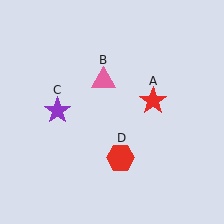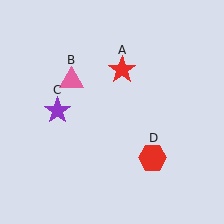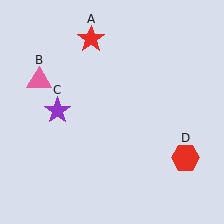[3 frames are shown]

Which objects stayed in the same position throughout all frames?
Purple star (object C) remained stationary.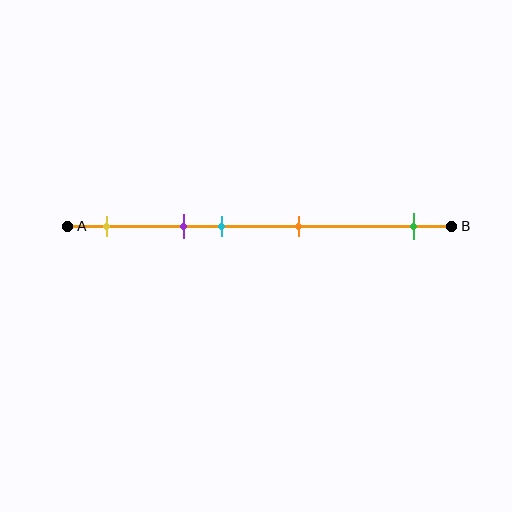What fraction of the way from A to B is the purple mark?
The purple mark is approximately 30% (0.3) of the way from A to B.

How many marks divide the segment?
There are 5 marks dividing the segment.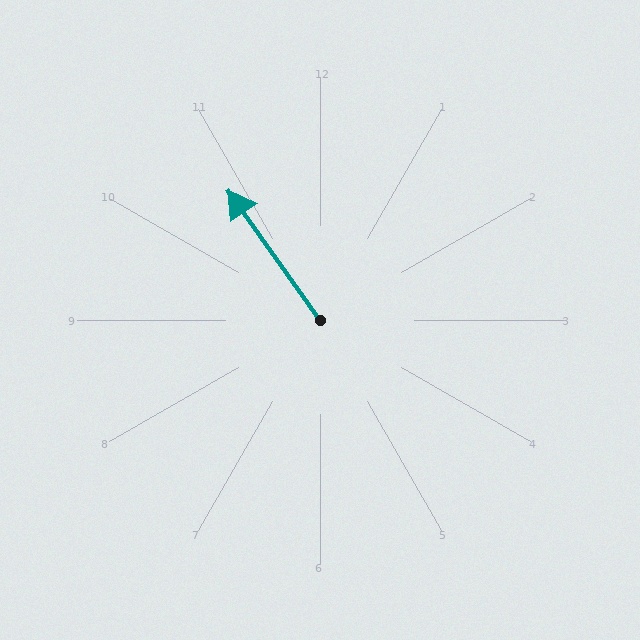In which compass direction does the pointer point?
Northwest.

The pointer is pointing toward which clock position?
Roughly 11 o'clock.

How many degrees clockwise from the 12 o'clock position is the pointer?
Approximately 325 degrees.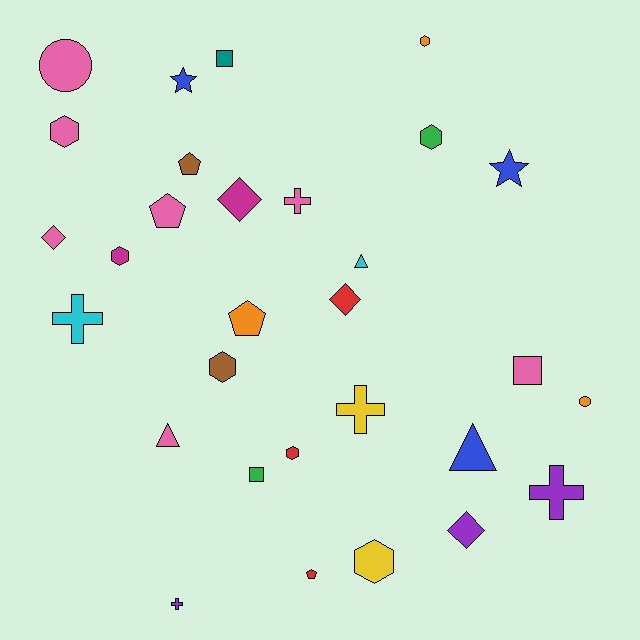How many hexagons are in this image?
There are 7 hexagons.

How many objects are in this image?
There are 30 objects.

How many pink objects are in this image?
There are 7 pink objects.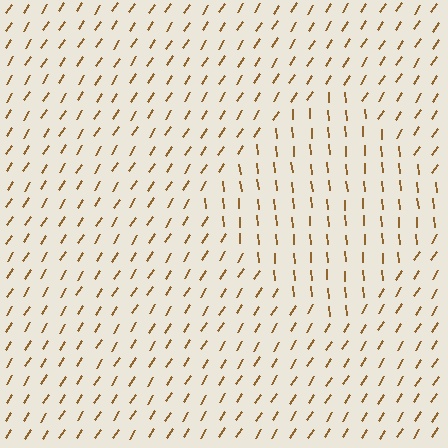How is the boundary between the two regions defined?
The boundary is defined purely by a change in line orientation (approximately 38 degrees difference). All lines are the same color and thickness.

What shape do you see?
I see a diamond.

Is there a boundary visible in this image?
Yes, there is a texture boundary formed by a change in line orientation.